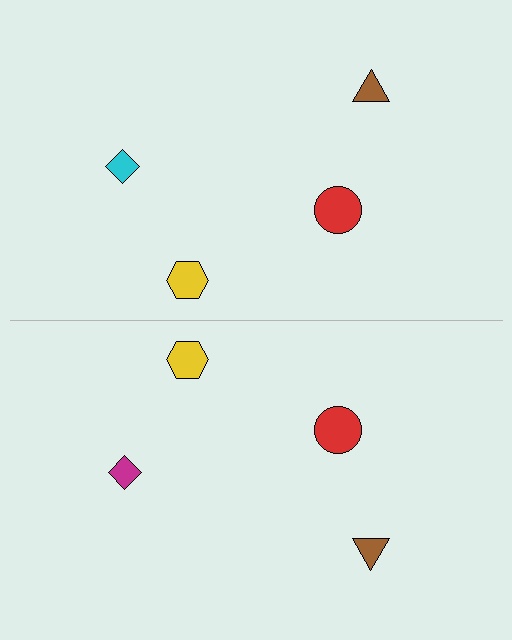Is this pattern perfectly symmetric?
No, the pattern is not perfectly symmetric. The magenta diamond on the bottom side breaks the symmetry — its mirror counterpart is cyan.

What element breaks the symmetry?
The magenta diamond on the bottom side breaks the symmetry — its mirror counterpart is cyan.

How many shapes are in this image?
There are 8 shapes in this image.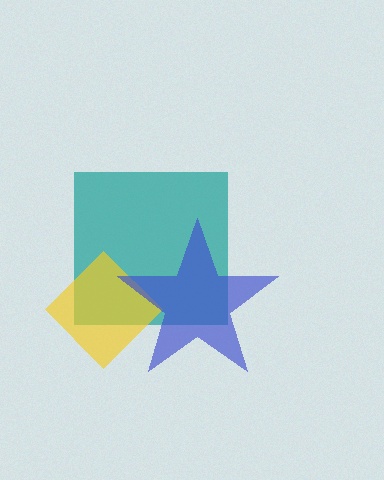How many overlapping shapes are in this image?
There are 3 overlapping shapes in the image.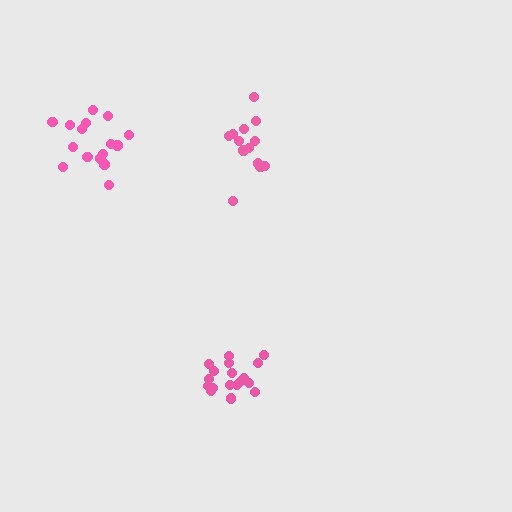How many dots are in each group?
Group 1: 18 dots, Group 2: 13 dots, Group 3: 17 dots (48 total).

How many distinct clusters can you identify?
There are 3 distinct clusters.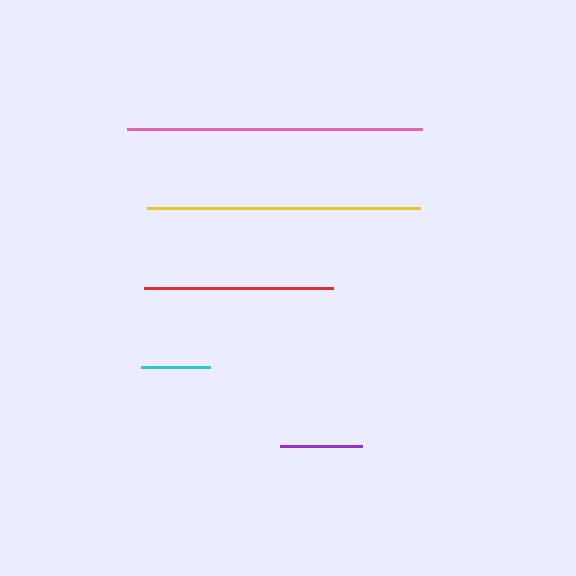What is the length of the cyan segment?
The cyan segment is approximately 69 pixels long.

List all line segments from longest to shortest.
From longest to shortest: pink, yellow, red, purple, cyan.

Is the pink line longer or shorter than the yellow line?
The pink line is longer than the yellow line.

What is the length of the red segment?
The red segment is approximately 189 pixels long.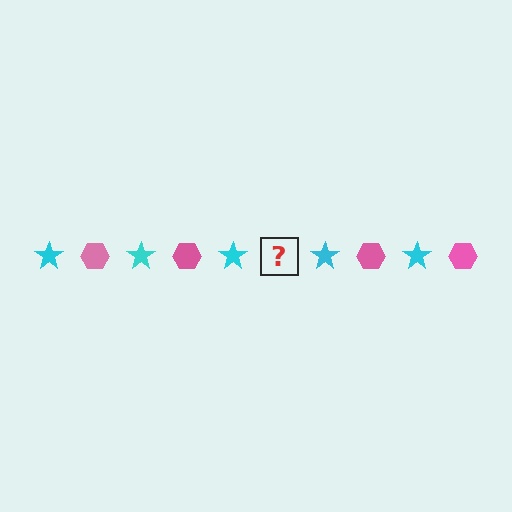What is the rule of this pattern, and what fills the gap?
The rule is that the pattern alternates between cyan star and pink hexagon. The gap should be filled with a pink hexagon.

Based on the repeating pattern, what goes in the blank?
The blank should be a pink hexagon.